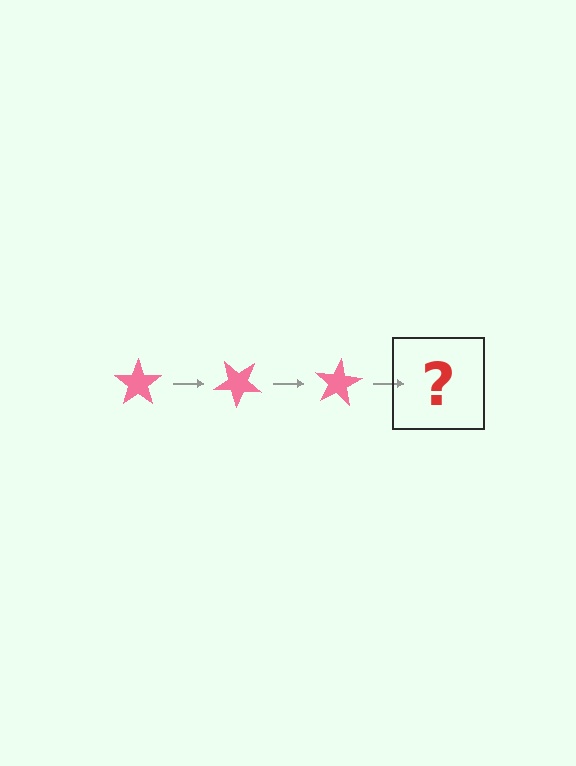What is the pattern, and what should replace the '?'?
The pattern is that the star rotates 40 degrees each step. The '?' should be a pink star rotated 120 degrees.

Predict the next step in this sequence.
The next step is a pink star rotated 120 degrees.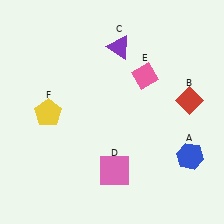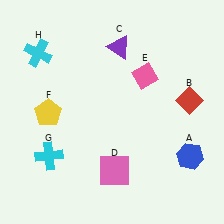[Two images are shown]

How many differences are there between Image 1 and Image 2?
There are 2 differences between the two images.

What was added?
A cyan cross (G), a cyan cross (H) were added in Image 2.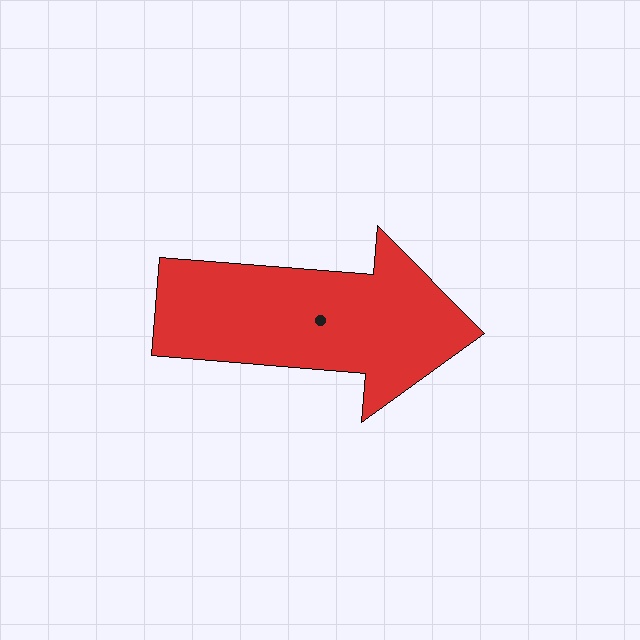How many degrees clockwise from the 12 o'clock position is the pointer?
Approximately 95 degrees.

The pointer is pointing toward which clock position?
Roughly 3 o'clock.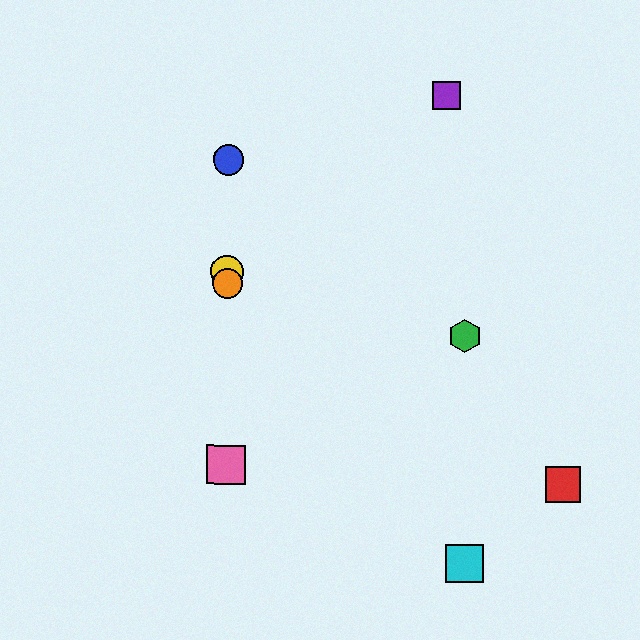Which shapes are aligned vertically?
The blue circle, the yellow circle, the orange circle, the pink square are aligned vertically.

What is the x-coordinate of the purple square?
The purple square is at x≈446.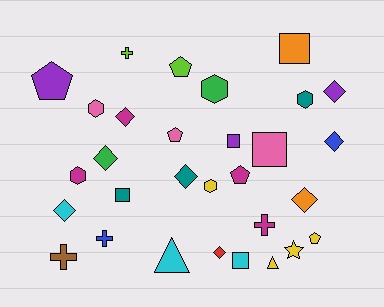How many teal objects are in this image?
There are 3 teal objects.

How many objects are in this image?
There are 30 objects.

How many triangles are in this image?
There are 2 triangles.